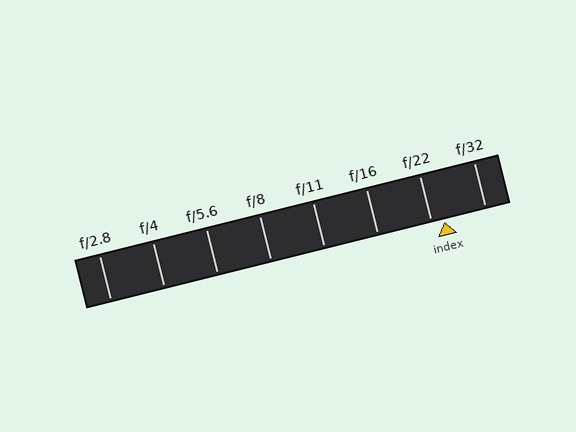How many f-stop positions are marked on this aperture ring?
There are 8 f-stop positions marked.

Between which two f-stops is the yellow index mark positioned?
The index mark is between f/22 and f/32.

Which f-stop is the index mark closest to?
The index mark is closest to f/22.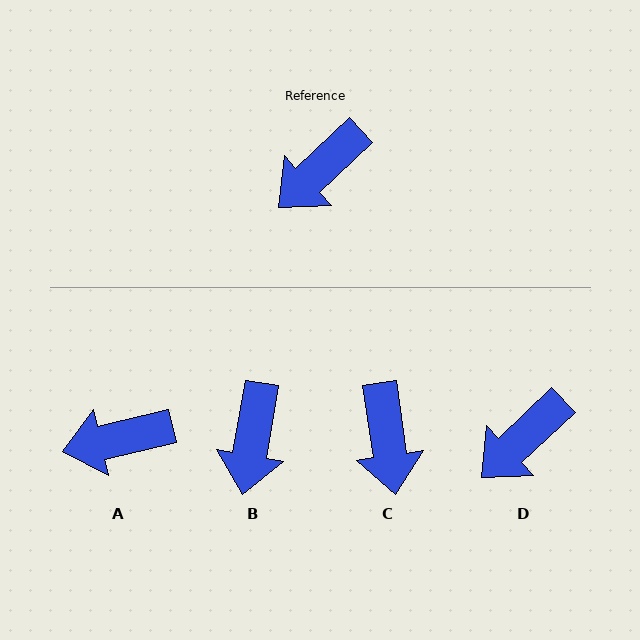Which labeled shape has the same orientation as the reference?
D.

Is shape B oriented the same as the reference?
No, it is off by about 37 degrees.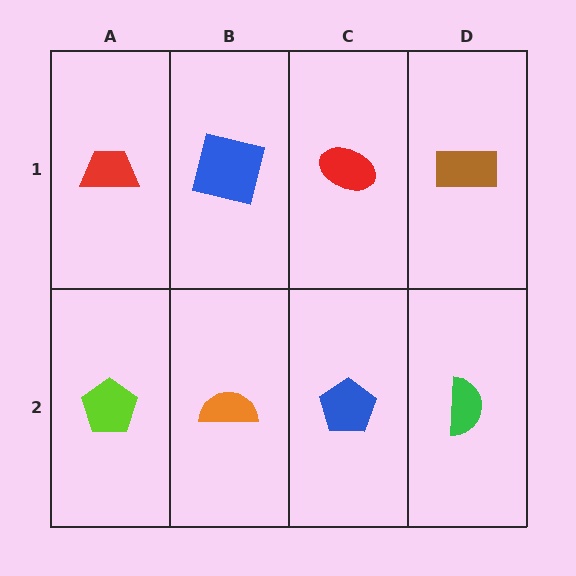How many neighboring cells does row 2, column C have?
3.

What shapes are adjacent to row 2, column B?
A blue square (row 1, column B), a lime pentagon (row 2, column A), a blue pentagon (row 2, column C).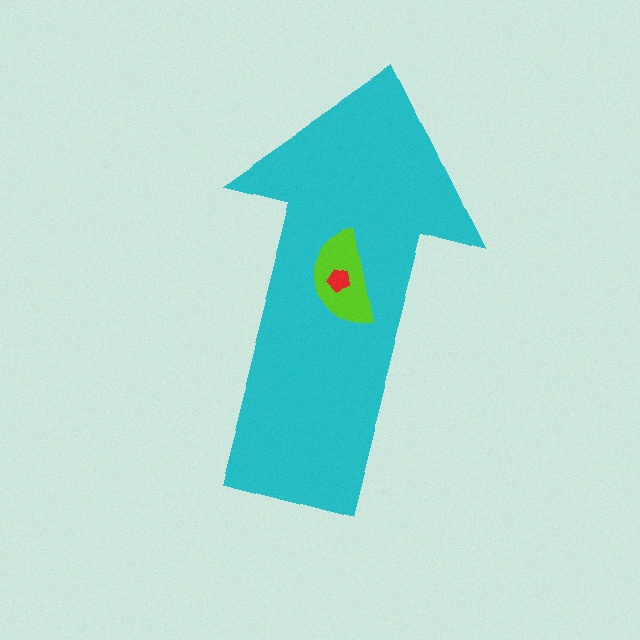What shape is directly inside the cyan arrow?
The lime semicircle.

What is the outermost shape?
The cyan arrow.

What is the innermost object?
The red pentagon.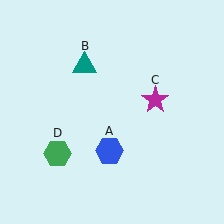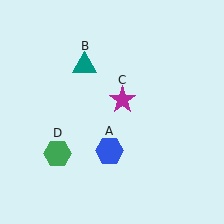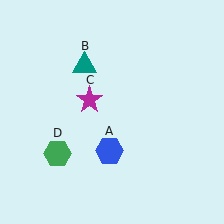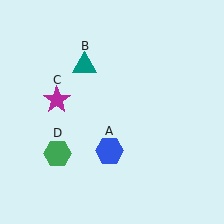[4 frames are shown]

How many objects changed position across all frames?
1 object changed position: magenta star (object C).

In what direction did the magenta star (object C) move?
The magenta star (object C) moved left.